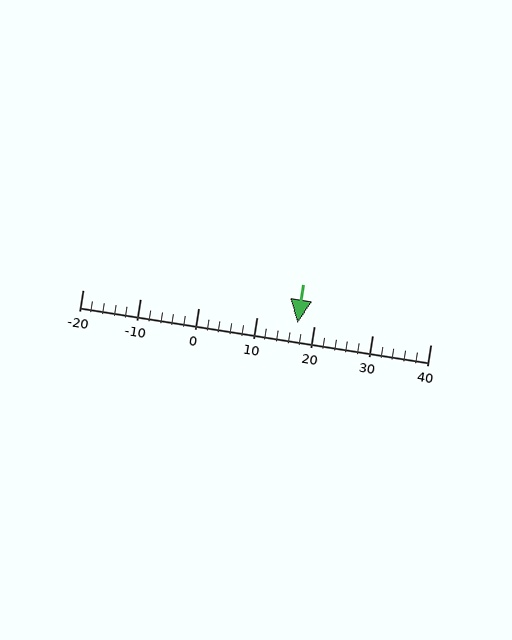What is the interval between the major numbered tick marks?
The major tick marks are spaced 10 units apart.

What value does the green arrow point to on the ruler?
The green arrow points to approximately 17.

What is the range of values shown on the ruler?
The ruler shows values from -20 to 40.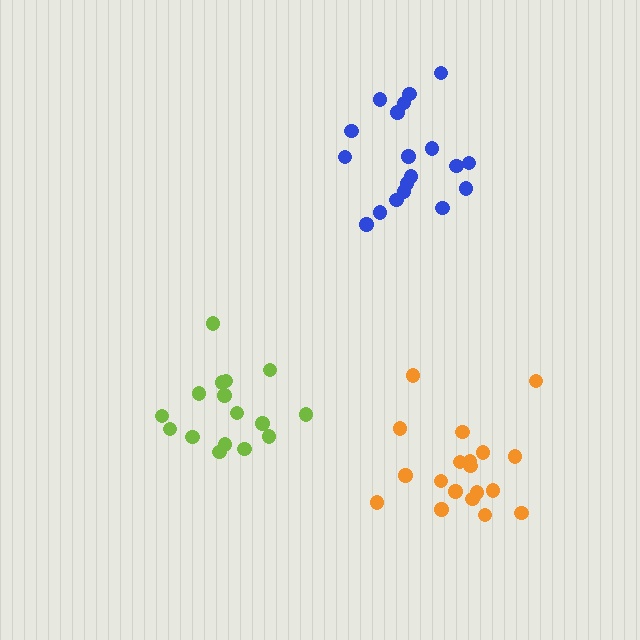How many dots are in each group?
Group 1: 19 dots, Group 2: 16 dots, Group 3: 19 dots (54 total).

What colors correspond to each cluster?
The clusters are colored: blue, lime, orange.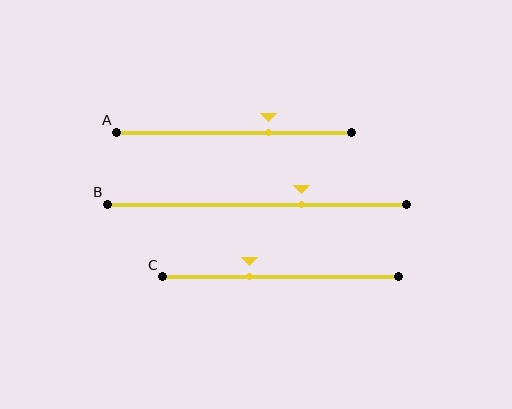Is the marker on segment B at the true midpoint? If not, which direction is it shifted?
No, the marker on segment B is shifted to the right by about 15% of the segment length.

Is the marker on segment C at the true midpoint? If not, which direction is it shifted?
No, the marker on segment C is shifted to the left by about 13% of the segment length.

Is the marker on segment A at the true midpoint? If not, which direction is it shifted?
No, the marker on segment A is shifted to the right by about 15% of the segment length.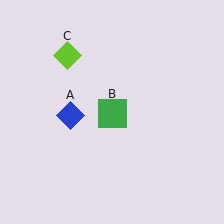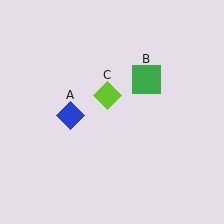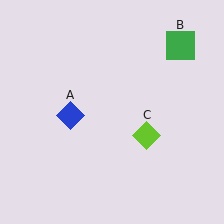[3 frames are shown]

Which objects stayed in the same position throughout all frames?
Blue diamond (object A) remained stationary.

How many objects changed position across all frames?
2 objects changed position: green square (object B), lime diamond (object C).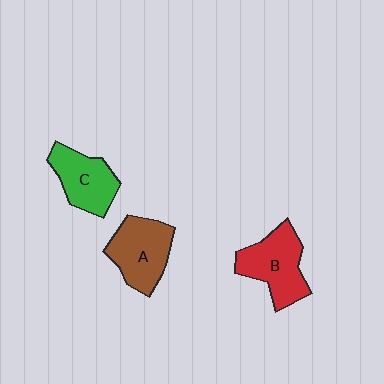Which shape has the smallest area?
Shape C (green).